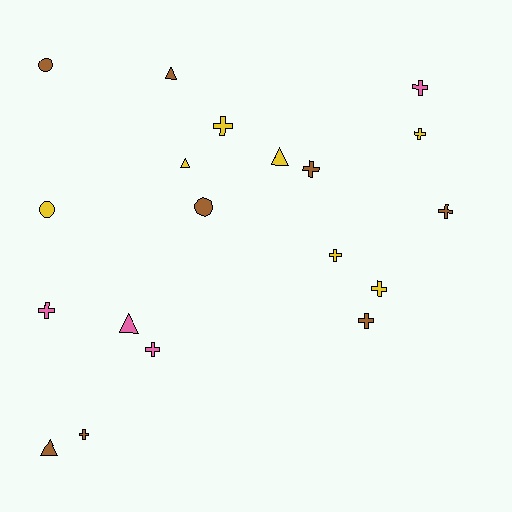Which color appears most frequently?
Brown, with 8 objects.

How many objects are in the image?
There are 19 objects.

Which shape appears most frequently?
Cross, with 11 objects.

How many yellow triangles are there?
There are 2 yellow triangles.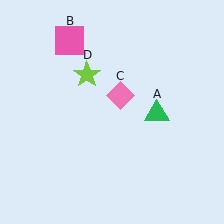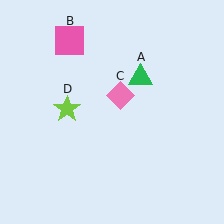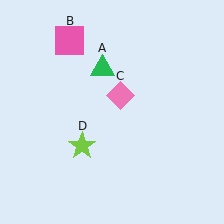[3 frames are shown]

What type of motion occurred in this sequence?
The green triangle (object A), lime star (object D) rotated counterclockwise around the center of the scene.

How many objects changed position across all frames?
2 objects changed position: green triangle (object A), lime star (object D).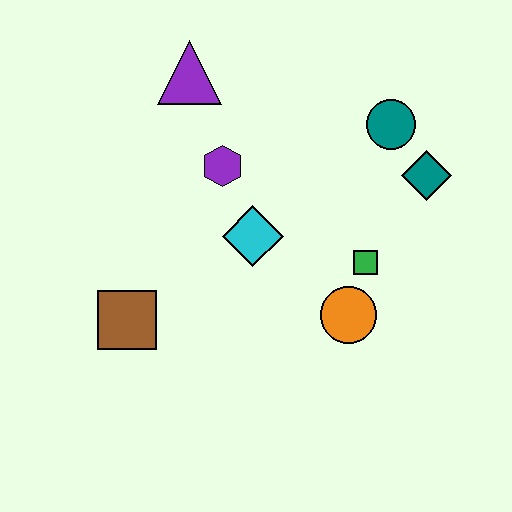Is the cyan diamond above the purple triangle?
No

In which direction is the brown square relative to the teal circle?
The brown square is to the left of the teal circle.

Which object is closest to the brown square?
The cyan diamond is closest to the brown square.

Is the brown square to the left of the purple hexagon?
Yes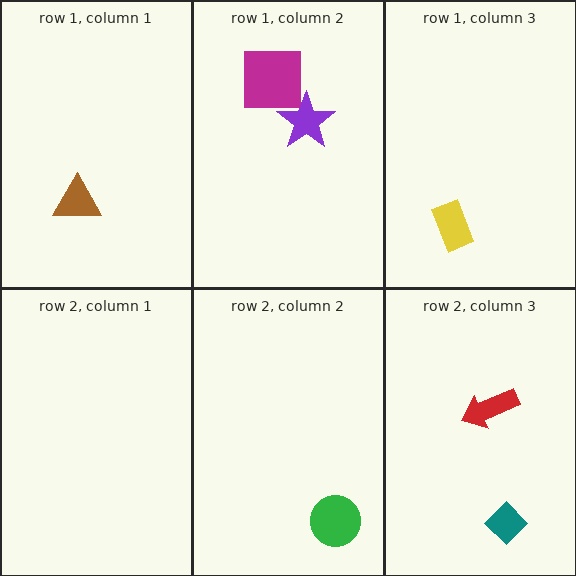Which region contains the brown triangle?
The row 1, column 1 region.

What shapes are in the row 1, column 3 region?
The yellow rectangle.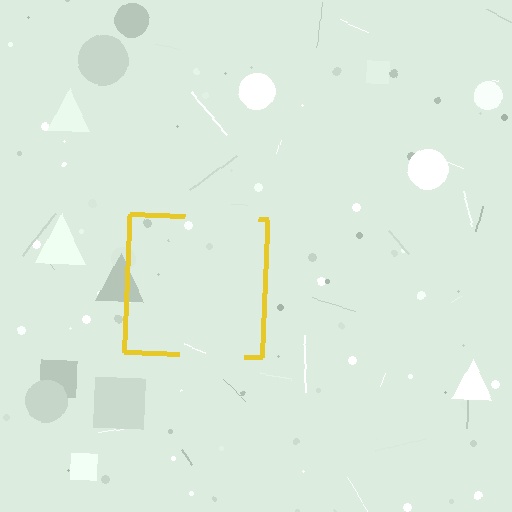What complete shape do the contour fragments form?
The contour fragments form a square.